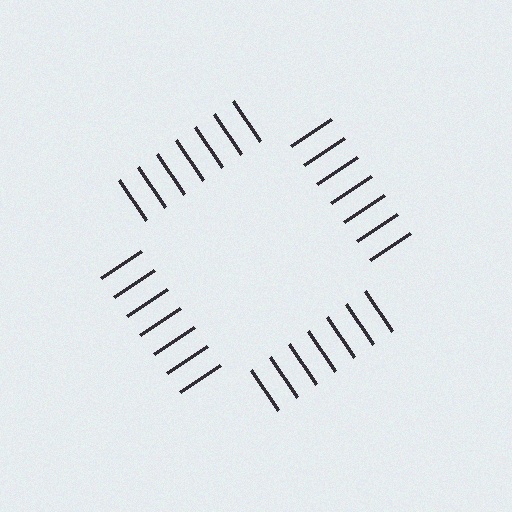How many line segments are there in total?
28 — 7 along each of the 4 edges.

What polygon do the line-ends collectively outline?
An illusory square — the line segments terminate on its edges but no continuous stroke is drawn.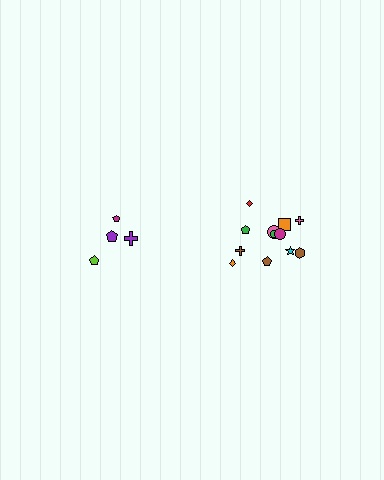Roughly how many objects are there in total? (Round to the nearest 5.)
Roughly 15 objects in total.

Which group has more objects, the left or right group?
The right group.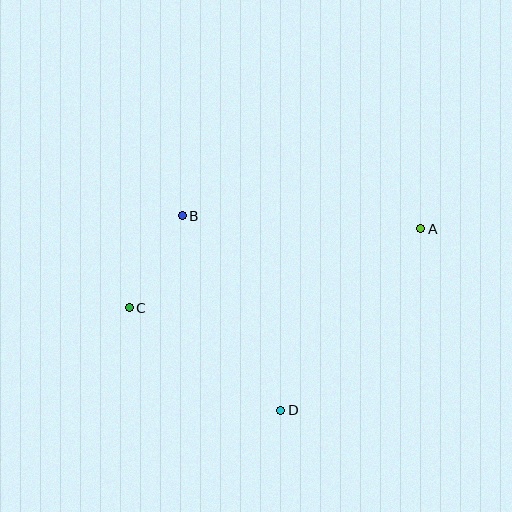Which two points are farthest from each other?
Points A and C are farthest from each other.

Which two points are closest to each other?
Points B and C are closest to each other.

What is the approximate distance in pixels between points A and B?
The distance between A and B is approximately 239 pixels.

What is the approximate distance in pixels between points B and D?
The distance between B and D is approximately 218 pixels.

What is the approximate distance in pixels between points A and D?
The distance between A and D is approximately 229 pixels.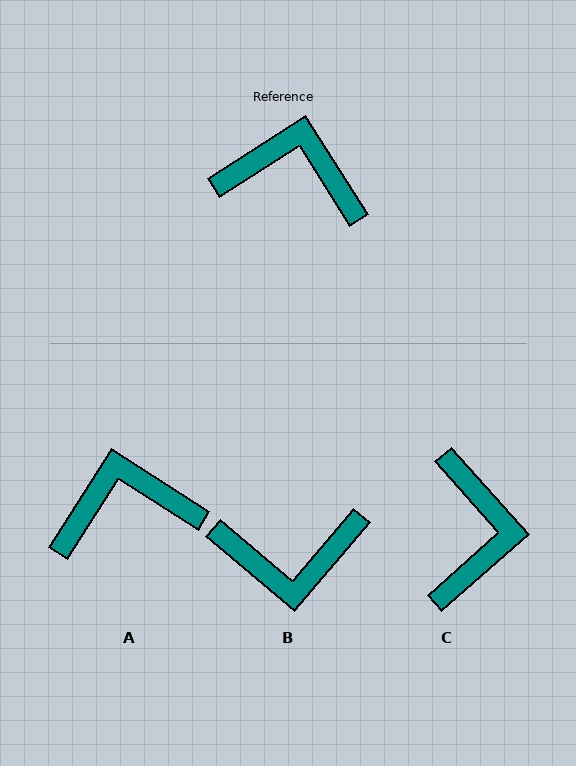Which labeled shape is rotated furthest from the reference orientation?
B, about 163 degrees away.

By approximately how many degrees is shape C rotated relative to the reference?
Approximately 81 degrees clockwise.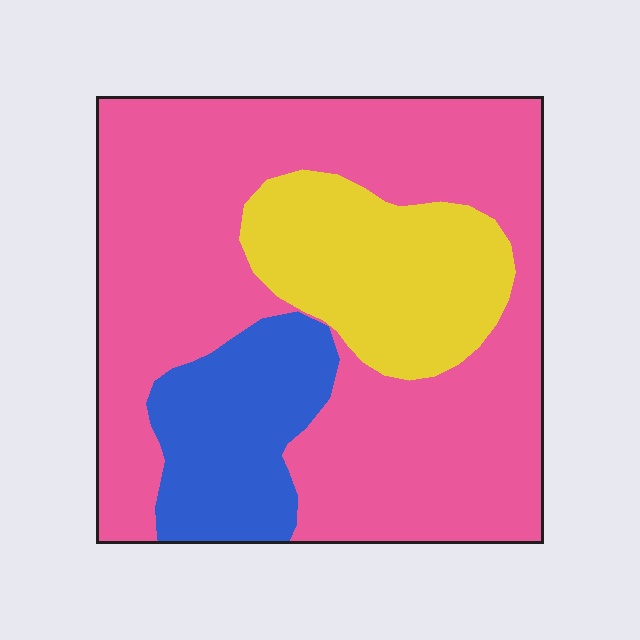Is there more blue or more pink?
Pink.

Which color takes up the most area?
Pink, at roughly 65%.